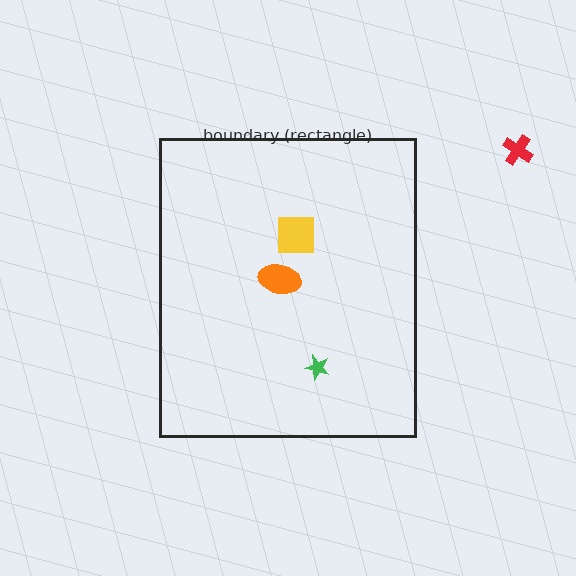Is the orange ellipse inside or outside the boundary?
Inside.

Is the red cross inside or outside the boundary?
Outside.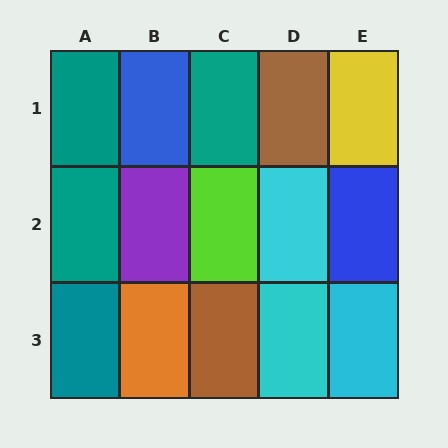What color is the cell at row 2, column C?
Lime.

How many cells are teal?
4 cells are teal.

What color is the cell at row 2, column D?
Cyan.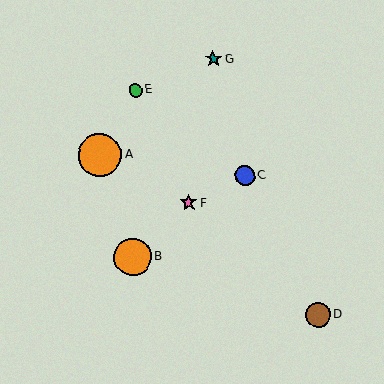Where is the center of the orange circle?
The center of the orange circle is at (132, 257).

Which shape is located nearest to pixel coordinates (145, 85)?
The green circle (labeled E) at (135, 90) is nearest to that location.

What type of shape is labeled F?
Shape F is a pink star.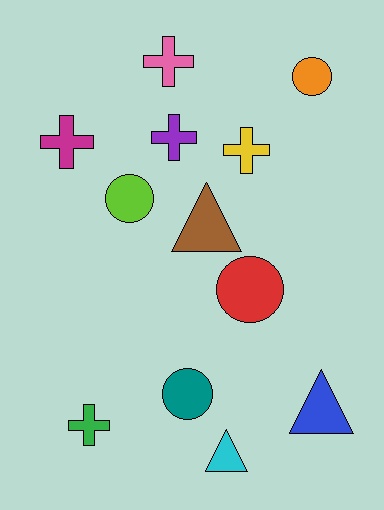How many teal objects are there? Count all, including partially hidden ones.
There is 1 teal object.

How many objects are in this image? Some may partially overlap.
There are 12 objects.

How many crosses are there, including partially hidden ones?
There are 5 crosses.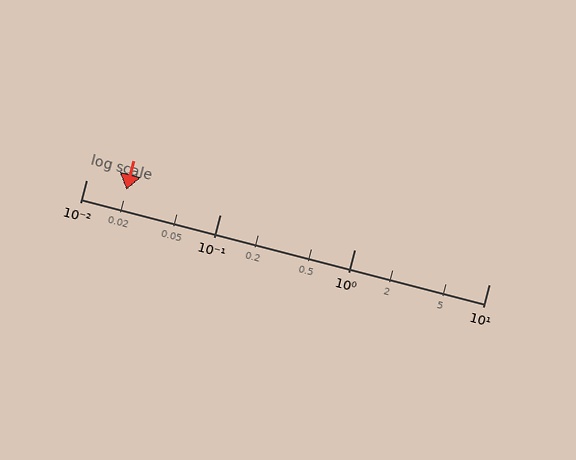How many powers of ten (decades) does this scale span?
The scale spans 3 decades, from 0.01 to 10.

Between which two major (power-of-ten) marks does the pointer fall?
The pointer is between 0.01 and 0.1.